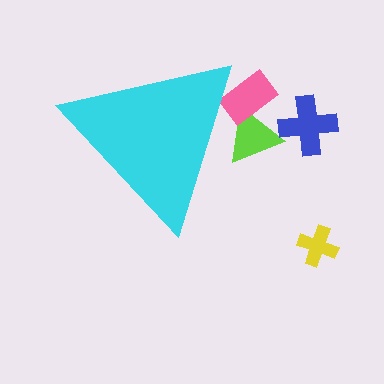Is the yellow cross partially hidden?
No, the yellow cross is fully visible.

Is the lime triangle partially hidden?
Yes, the lime triangle is partially hidden behind the cyan triangle.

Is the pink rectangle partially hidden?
Yes, the pink rectangle is partially hidden behind the cyan triangle.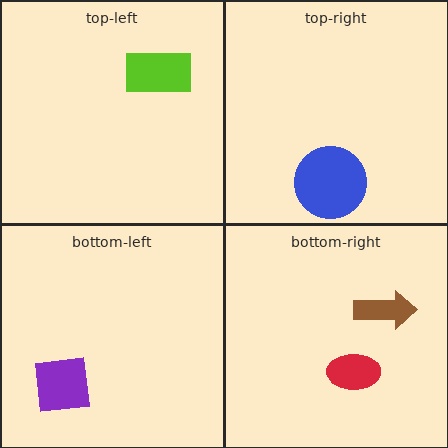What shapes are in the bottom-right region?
The brown arrow, the red ellipse.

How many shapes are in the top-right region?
1.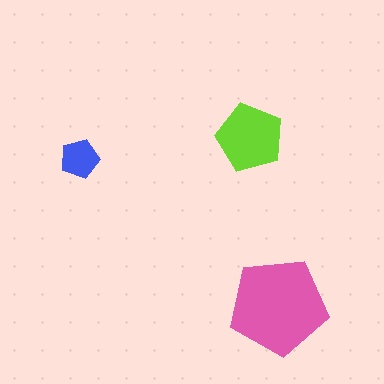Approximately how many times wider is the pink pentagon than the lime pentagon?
About 1.5 times wider.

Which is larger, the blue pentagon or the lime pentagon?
The lime one.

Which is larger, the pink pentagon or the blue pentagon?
The pink one.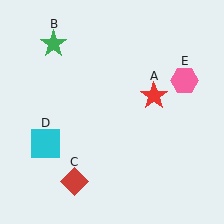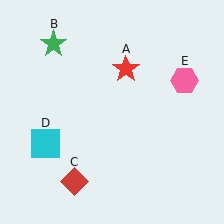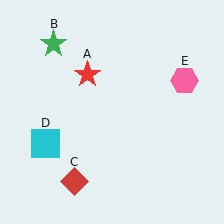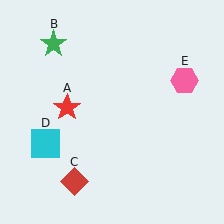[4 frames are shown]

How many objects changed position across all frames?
1 object changed position: red star (object A).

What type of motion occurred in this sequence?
The red star (object A) rotated counterclockwise around the center of the scene.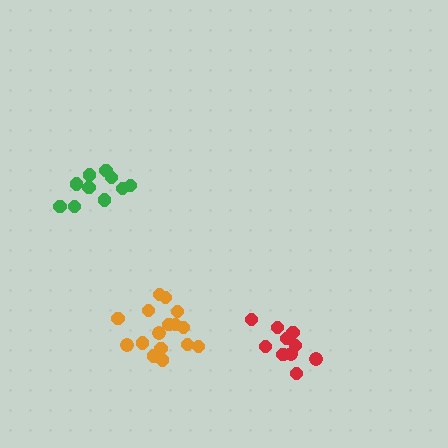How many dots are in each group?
Group 1: 11 dots, Group 2: 10 dots, Group 3: 16 dots (37 total).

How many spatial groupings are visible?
There are 3 spatial groupings.